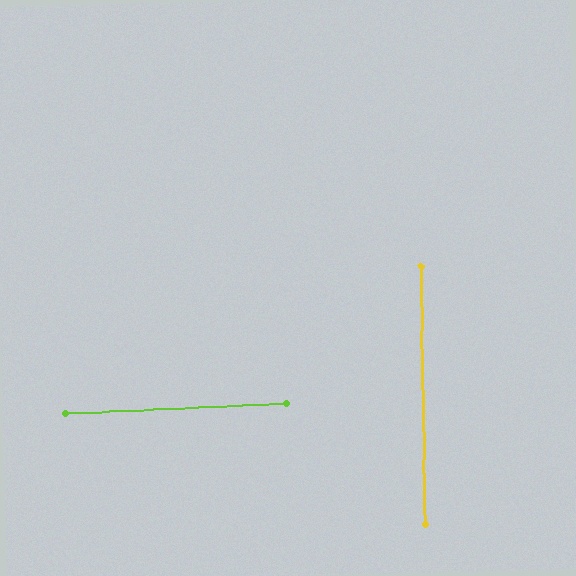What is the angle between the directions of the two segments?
Approximately 88 degrees.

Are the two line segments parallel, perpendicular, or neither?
Perpendicular — they meet at approximately 88°.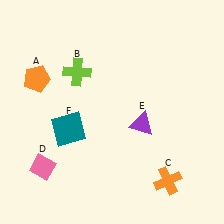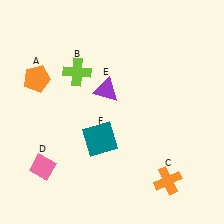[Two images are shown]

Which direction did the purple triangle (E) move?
The purple triangle (E) moved left.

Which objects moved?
The objects that moved are: the purple triangle (E), the teal square (F).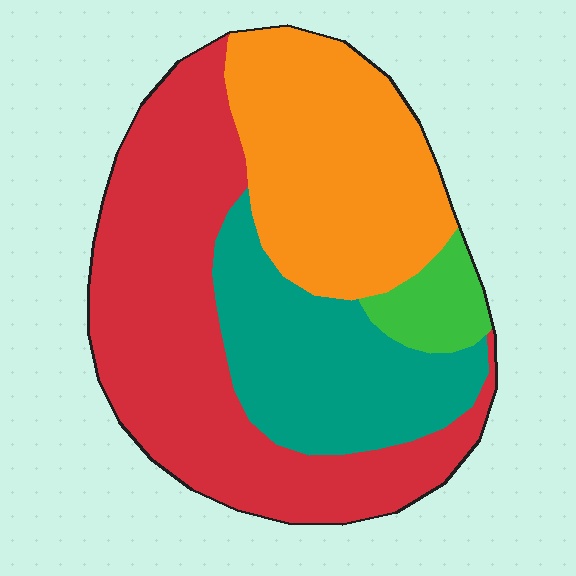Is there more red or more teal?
Red.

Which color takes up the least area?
Green, at roughly 5%.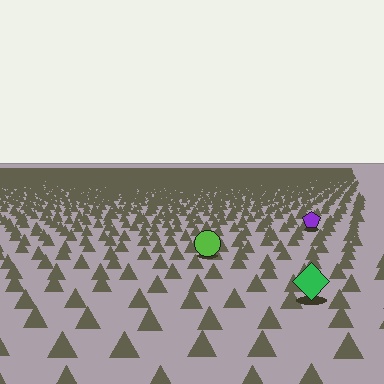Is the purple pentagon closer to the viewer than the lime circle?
No. The lime circle is closer — you can tell from the texture gradient: the ground texture is coarser near it.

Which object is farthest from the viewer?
The purple pentagon is farthest from the viewer. It appears smaller and the ground texture around it is denser.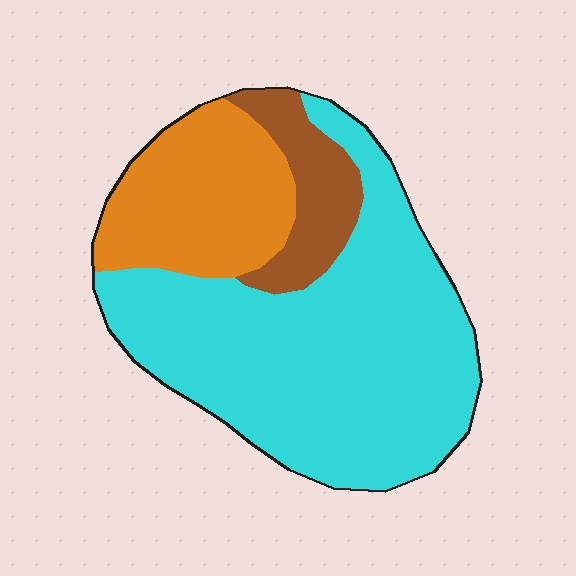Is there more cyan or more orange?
Cyan.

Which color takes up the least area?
Brown, at roughly 10%.